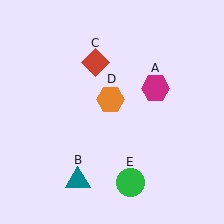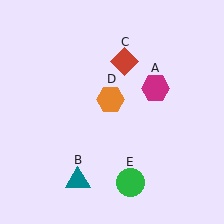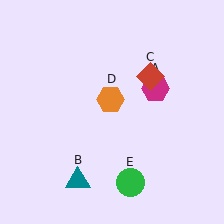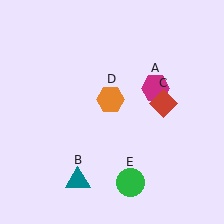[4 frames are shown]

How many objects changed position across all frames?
1 object changed position: red diamond (object C).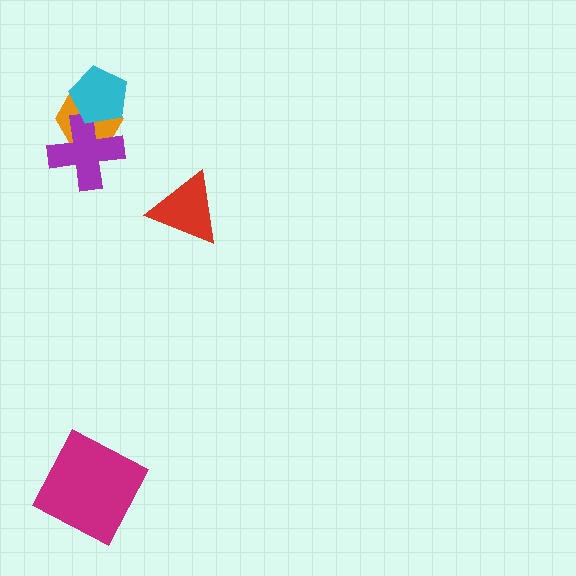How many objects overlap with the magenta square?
0 objects overlap with the magenta square.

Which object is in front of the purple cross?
The cyan pentagon is in front of the purple cross.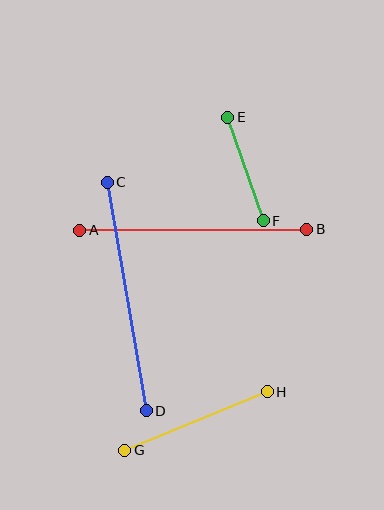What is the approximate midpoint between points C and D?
The midpoint is at approximately (127, 297) pixels.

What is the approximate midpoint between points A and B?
The midpoint is at approximately (193, 230) pixels.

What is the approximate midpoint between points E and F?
The midpoint is at approximately (245, 169) pixels.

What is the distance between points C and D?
The distance is approximately 232 pixels.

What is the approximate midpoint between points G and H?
The midpoint is at approximately (196, 421) pixels.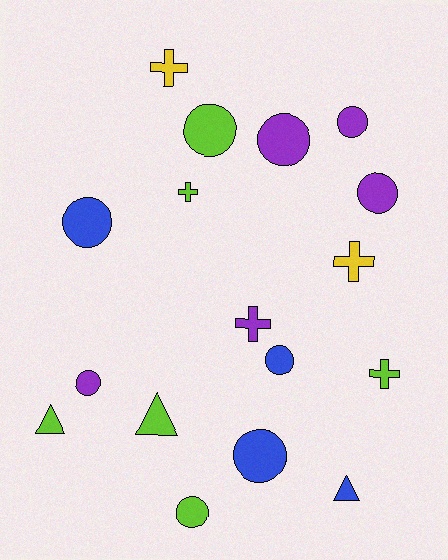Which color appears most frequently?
Lime, with 6 objects.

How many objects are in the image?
There are 17 objects.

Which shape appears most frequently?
Circle, with 9 objects.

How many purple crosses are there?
There is 1 purple cross.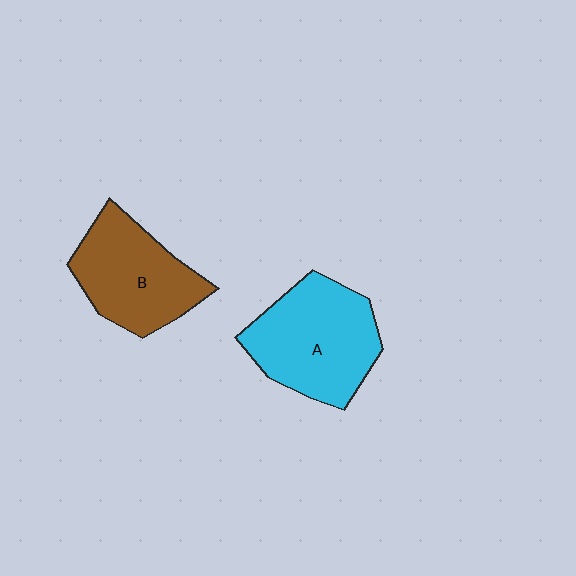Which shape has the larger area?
Shape A (cyan).